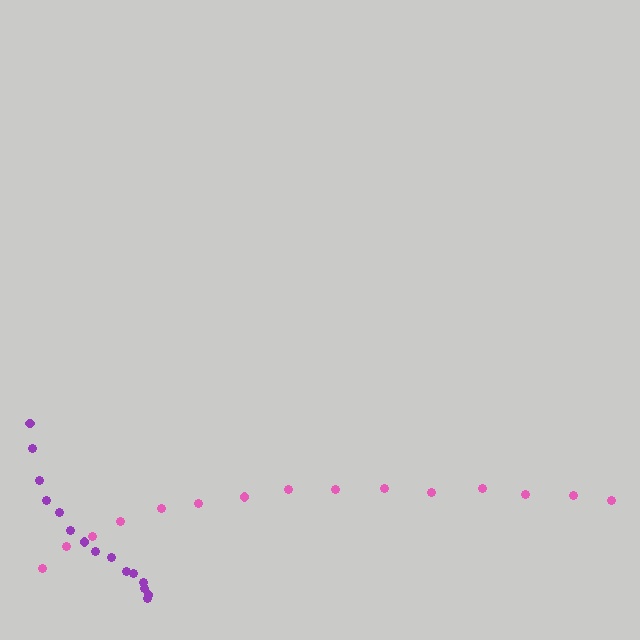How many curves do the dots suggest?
There are 2 distinct paths.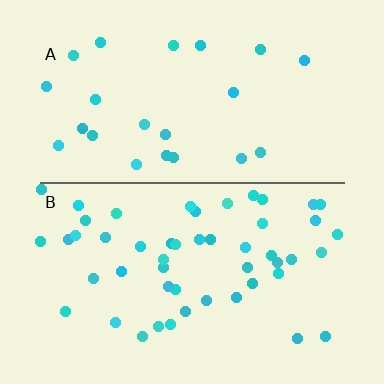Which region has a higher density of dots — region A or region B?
B (the bottom).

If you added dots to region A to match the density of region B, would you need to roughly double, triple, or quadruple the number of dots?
Approximately double.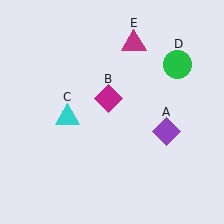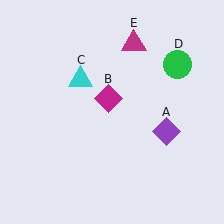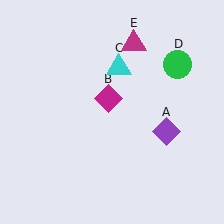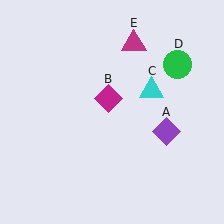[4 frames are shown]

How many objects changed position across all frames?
1 object changed position: cyan triangle (object C).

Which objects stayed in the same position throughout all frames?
Purple diamond (object A) and magenta diamond (object B) and green circle (object D) and magenta triangle (object E) remained stationary.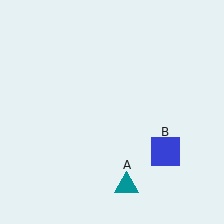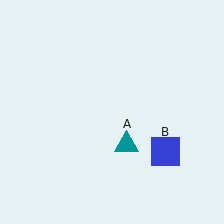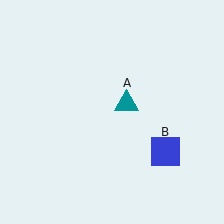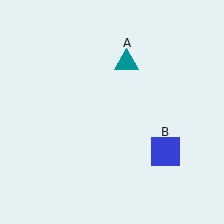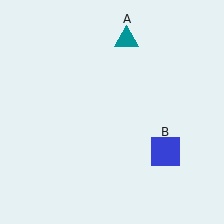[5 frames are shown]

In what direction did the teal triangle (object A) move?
The teal triangle (object A) moved up.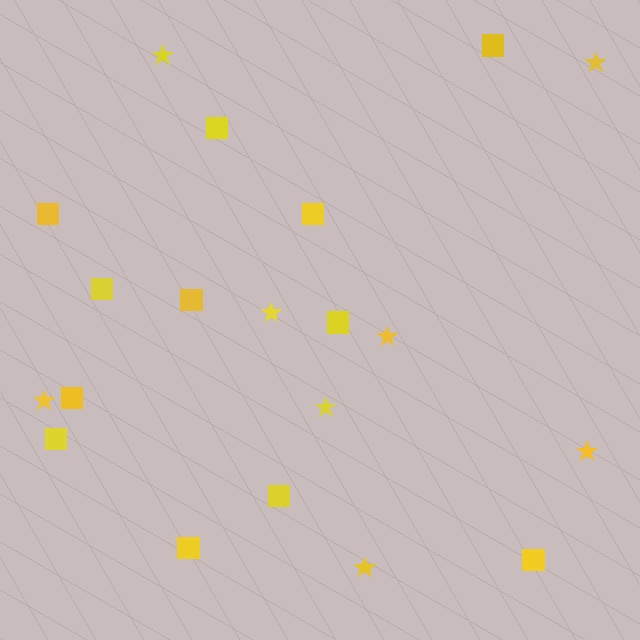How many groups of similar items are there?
There are 2 groups: one group of squares (12) and one group of stars (8).